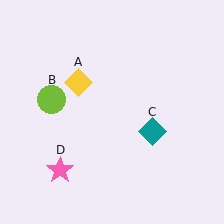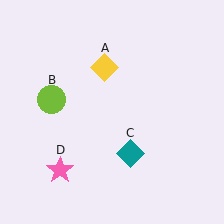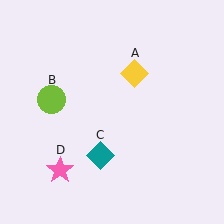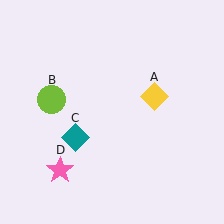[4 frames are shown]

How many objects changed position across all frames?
2 objects changed position: yellow diamond (object A), teal diamond (object C).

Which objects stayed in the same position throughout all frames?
Lime circle (object B) and pink star (object D) remained stationary.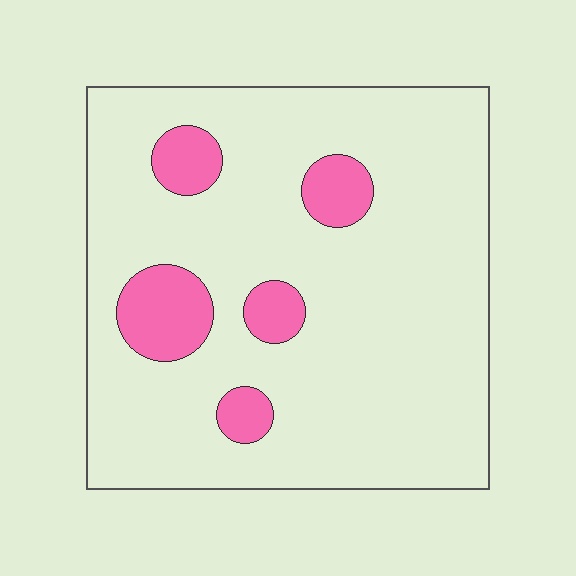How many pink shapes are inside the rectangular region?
5.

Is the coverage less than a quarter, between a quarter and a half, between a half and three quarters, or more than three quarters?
Less than a quarter.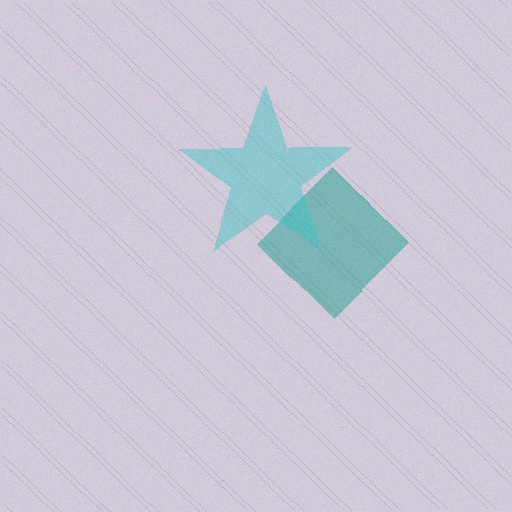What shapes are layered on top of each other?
The layered shapes are: a teal diamond, a cyan star.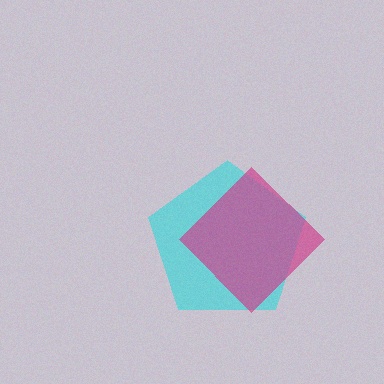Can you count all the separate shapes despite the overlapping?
Yes, there are 2 separate shapes.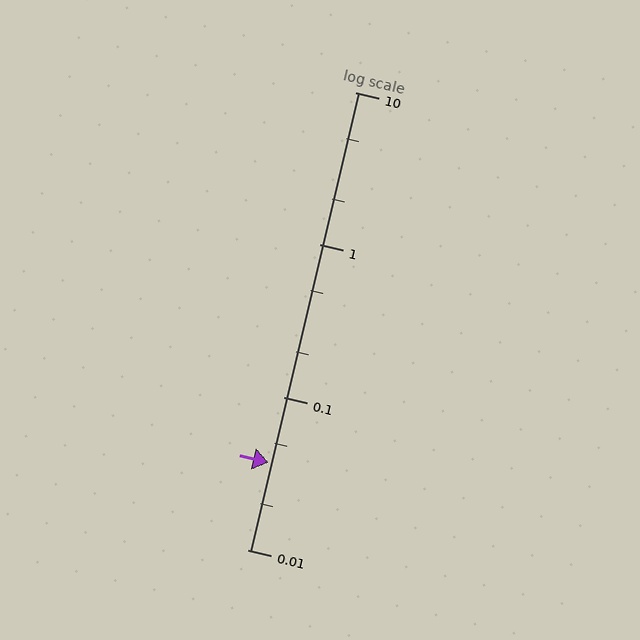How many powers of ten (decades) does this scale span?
The scale spans 3 decades, from 0.01 to 10.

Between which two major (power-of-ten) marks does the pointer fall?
The pointer is between 0.01 and 0.1.